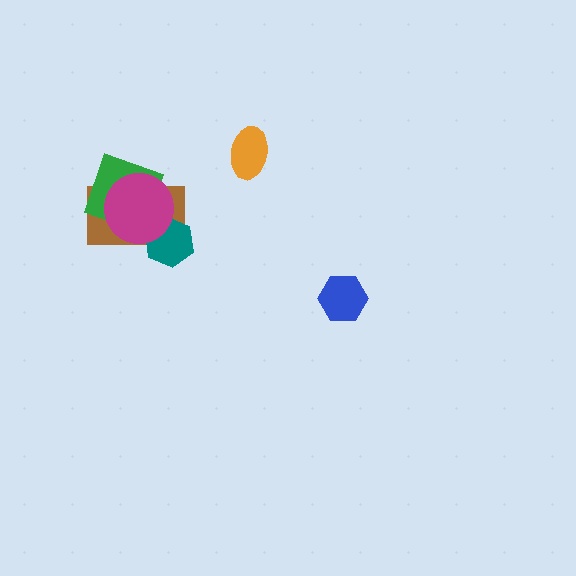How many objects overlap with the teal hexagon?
2 objects overlap with the teal hexagon.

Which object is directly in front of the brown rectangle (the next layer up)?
The teal hexagon is directly in front of the brown rectangle.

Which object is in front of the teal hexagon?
The magenta circle is in front of the teal hexagon.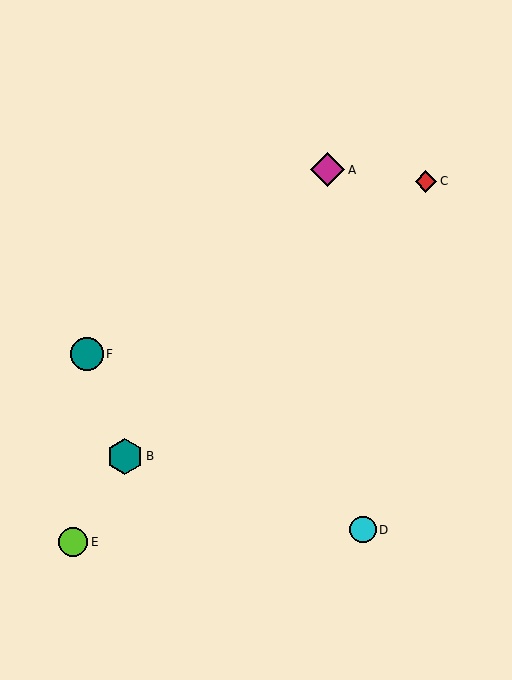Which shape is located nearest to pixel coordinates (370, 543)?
The cyan circle (labeled D) at (363, 530) is nearest to that location.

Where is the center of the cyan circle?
The center of the cyan circle is at (363, 530).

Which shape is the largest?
The teal hexagon (labeled B) is the largest.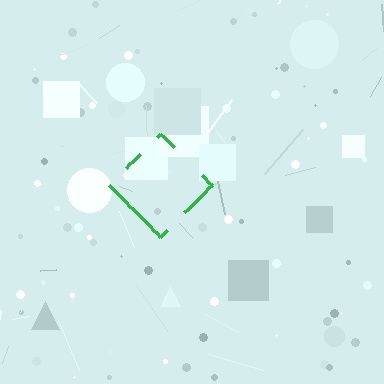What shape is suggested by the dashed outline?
The dashed outline suggests a diamond.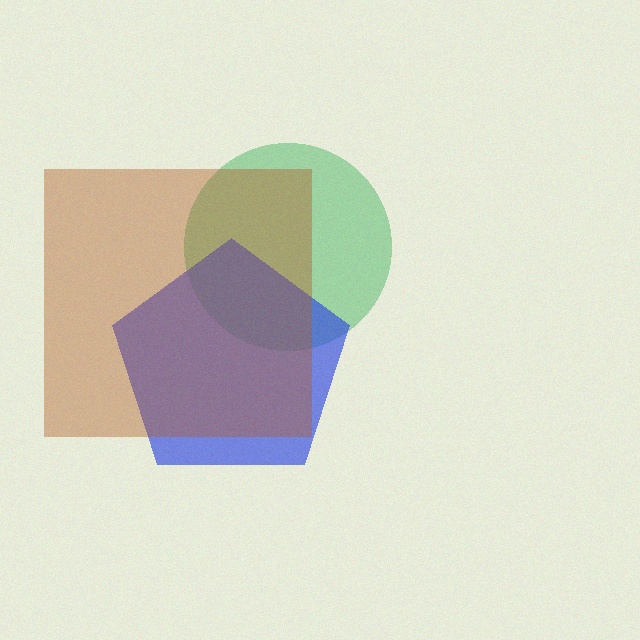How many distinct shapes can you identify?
There are 3 distinct shapes: a green circle, a blue pentagon, a brown square.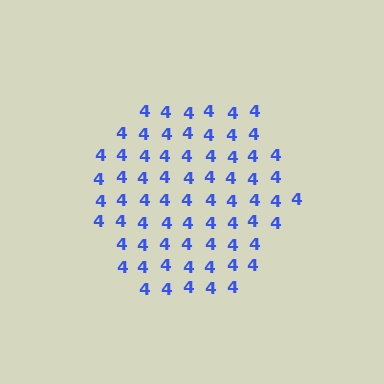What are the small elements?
The small elements are digit 4's.